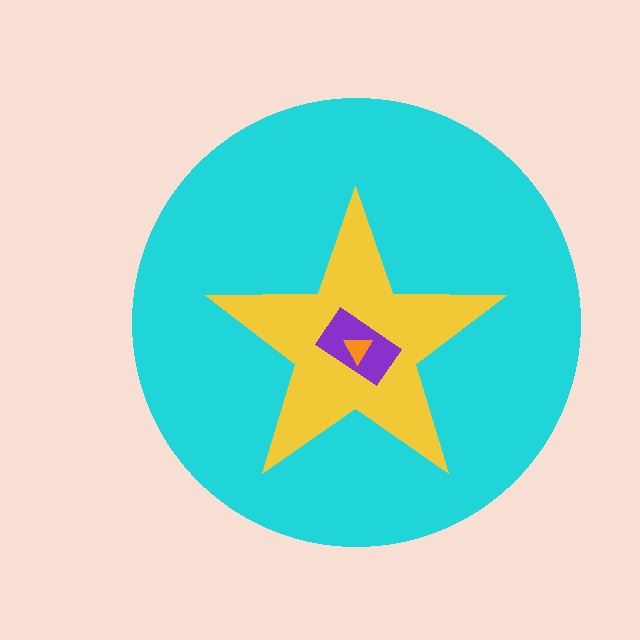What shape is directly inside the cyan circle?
The yellow star.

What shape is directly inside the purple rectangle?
The orange triangle.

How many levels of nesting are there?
4.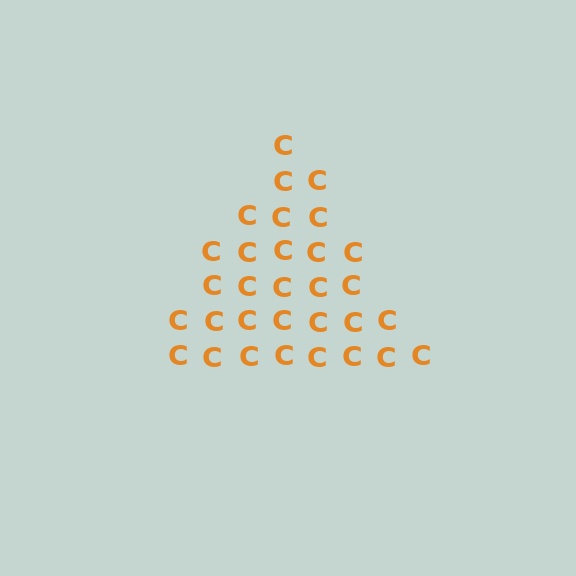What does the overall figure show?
The overall figure shows a triangle.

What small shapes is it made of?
It is made of small letter C's.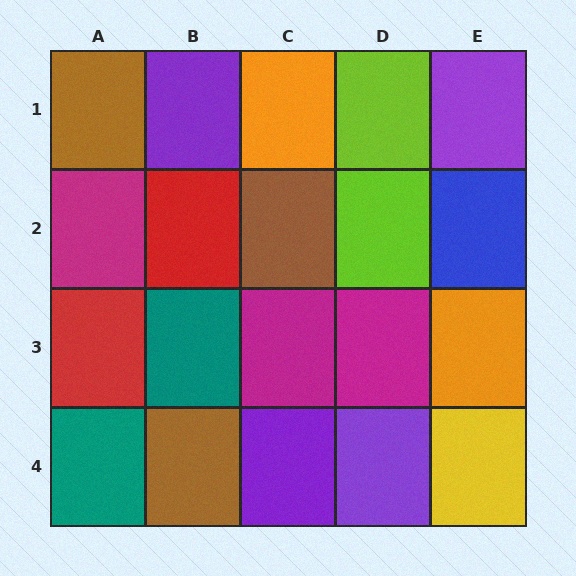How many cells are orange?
2 cells are orange.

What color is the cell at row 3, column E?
Orange.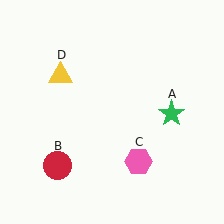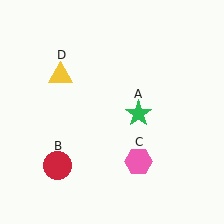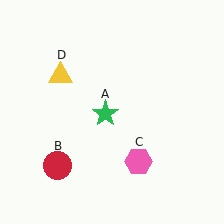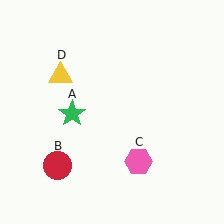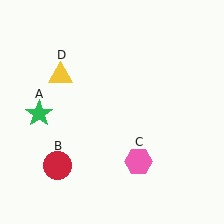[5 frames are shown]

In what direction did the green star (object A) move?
The green star (object A) moved left.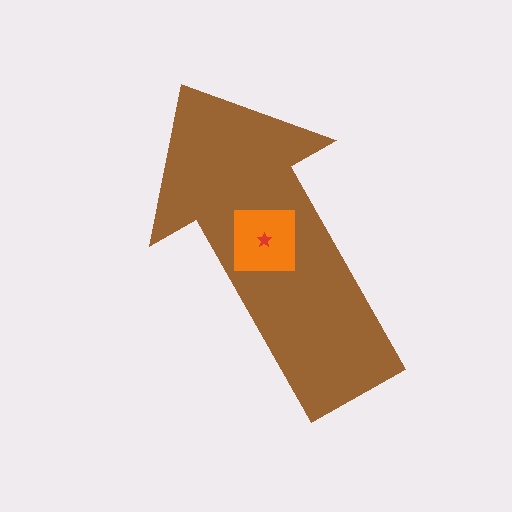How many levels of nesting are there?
3.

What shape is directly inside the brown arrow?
The orange square.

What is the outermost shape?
The brown arrow.